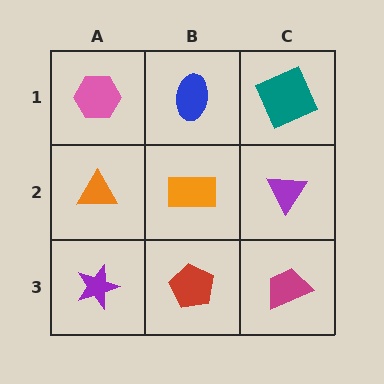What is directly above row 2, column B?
A blue ellipse.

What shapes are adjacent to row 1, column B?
An orange rectangle (row 2, column B), a pink hexagon (row 1, column A), a teal square (row 1, column C).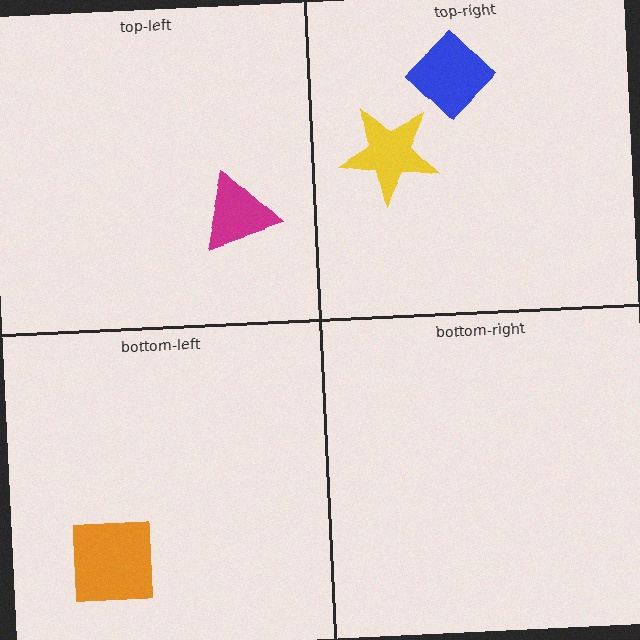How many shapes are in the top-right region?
2.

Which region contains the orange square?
The bottom-left region.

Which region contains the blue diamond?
The top-right region.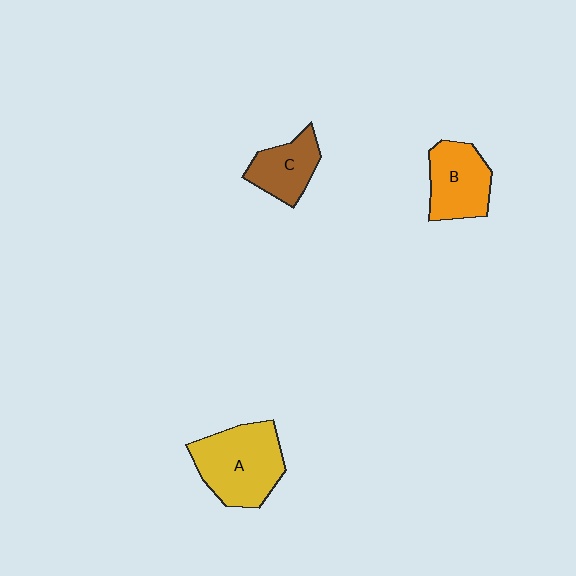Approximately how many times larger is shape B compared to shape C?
Approximately 1.2 times.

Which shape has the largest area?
Shape A (yellow).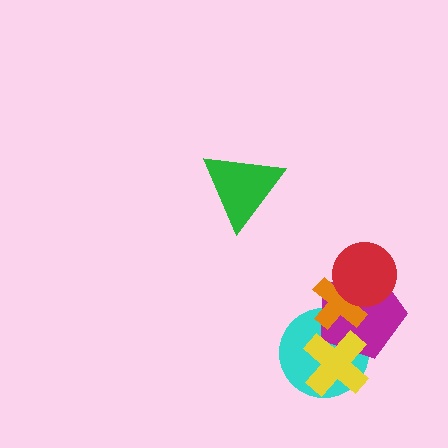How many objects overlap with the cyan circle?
3 objects overlap with the cyan circle.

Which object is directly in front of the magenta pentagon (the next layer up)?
The orange cross is directly in front of the magenta pentagon.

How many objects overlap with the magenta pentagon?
4 objects overlap with the magenta pentagon.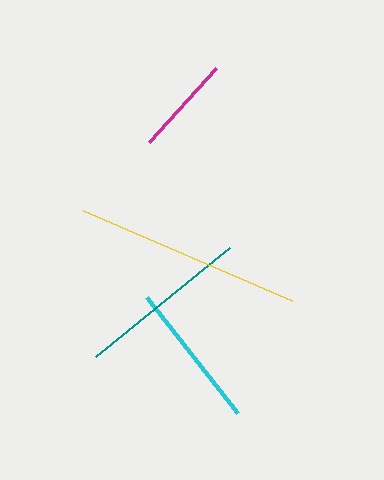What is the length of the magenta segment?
The magenta segment is approximately 100 pixels long.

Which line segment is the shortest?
The magenta line is the shortest at approximately 100 pixels.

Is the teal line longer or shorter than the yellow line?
The yellow line is longer than the teal line.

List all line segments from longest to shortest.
From longest to shortest: yellow, teal, cyan, magenta.